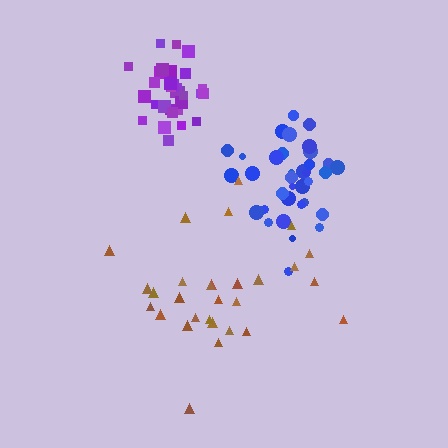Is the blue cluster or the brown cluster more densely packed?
Blue.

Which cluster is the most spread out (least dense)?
Brown.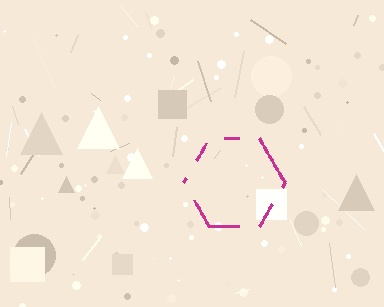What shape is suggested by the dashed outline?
The dashed outline suggests a hexagon.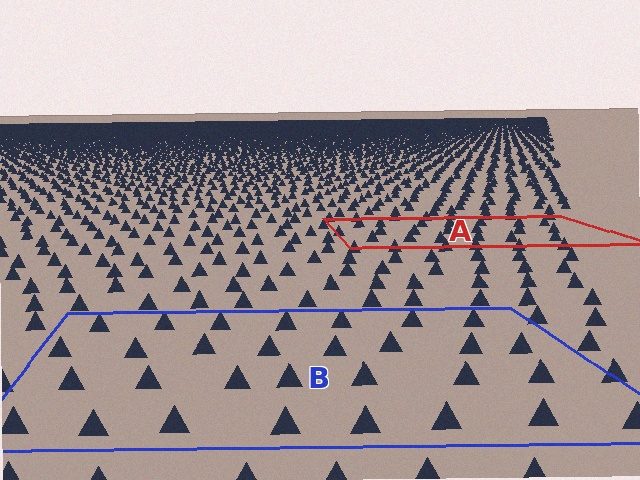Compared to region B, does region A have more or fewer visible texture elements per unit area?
Region A has more texture elements per unit area — they are packed more densely because it is farther away.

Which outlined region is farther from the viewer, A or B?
Region A is farther from the viewer — the texture elements inside it appear smaller and more densely packed.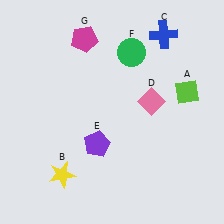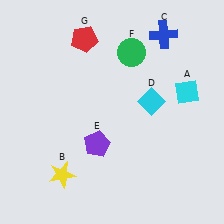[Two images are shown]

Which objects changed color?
A changed from lime to cyan. D changed from pink to cyan. G changed from magenta to red.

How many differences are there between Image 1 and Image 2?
There are 3 differences between the two images.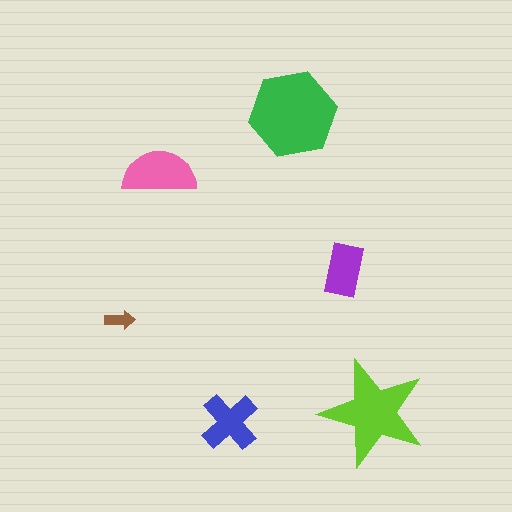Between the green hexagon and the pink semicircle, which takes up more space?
The green hexagon.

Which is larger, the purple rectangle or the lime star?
The lime star.